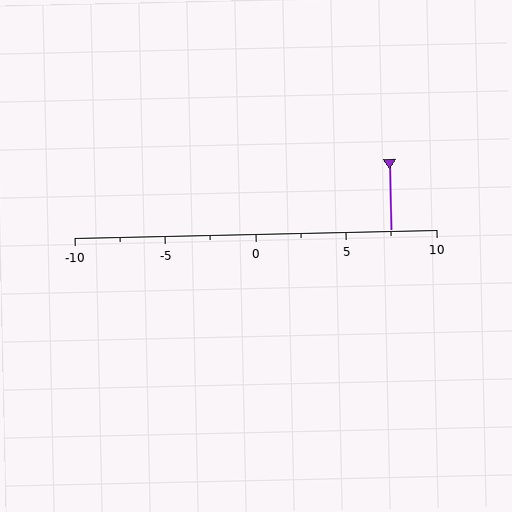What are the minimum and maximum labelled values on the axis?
The axis runs from -10 to 10.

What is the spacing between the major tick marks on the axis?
The major ticks are spaced 5 apart.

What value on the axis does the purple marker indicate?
The marker indicates approximately 7.5.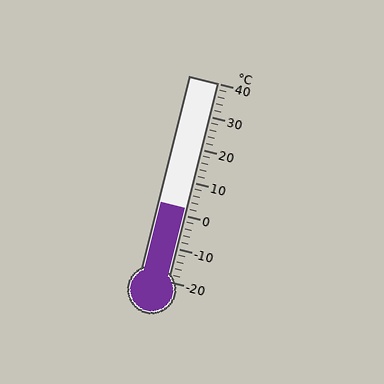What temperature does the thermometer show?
The thermometer shows approximately 2°C.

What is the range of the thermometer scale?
The thermometer scale ranges from -20°C to 40°C.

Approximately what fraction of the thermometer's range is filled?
The thermometer is filled to approximately 35% of its range.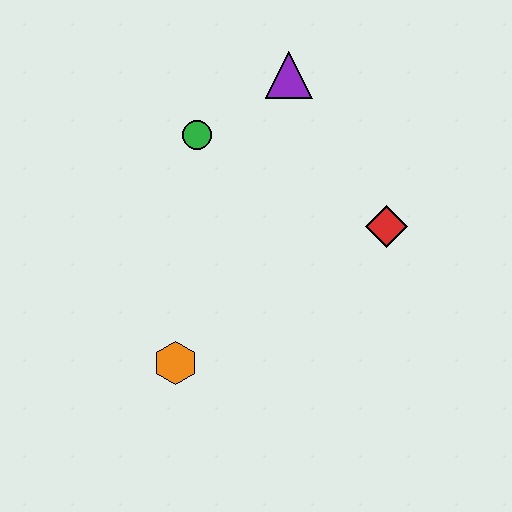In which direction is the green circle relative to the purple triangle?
The green circle is to the left of the purple triangle.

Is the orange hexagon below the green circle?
Yes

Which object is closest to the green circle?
The purple triangle is closest to the green circle.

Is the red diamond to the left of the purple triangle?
No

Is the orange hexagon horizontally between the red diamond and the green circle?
No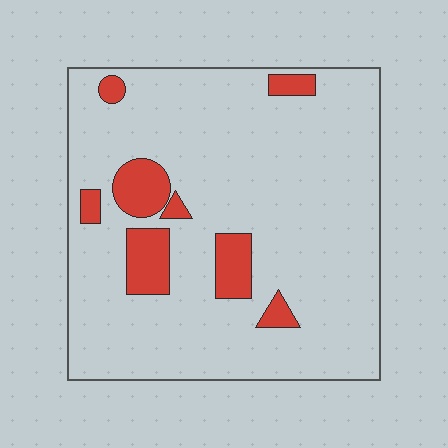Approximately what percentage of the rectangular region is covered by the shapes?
Approximately 10%.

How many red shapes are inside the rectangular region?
8.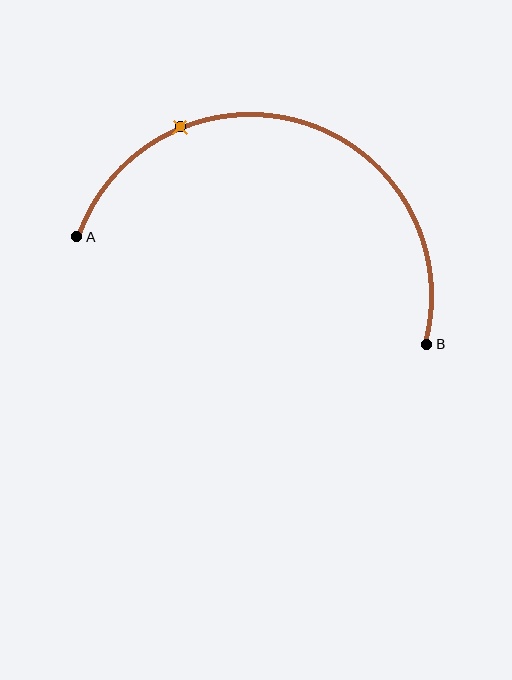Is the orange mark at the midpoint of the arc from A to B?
No. The orange mark lies on the arc but is closer to endpoint A. The arc midpoint would be at the point on the curve equidistant along the arc from both A and B.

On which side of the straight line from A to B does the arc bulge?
The arc bulges above the straight line connecting A and B.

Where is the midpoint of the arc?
The arc midpoint is the point on the curve farthest from the straight line joining A and B. It sits above that line.